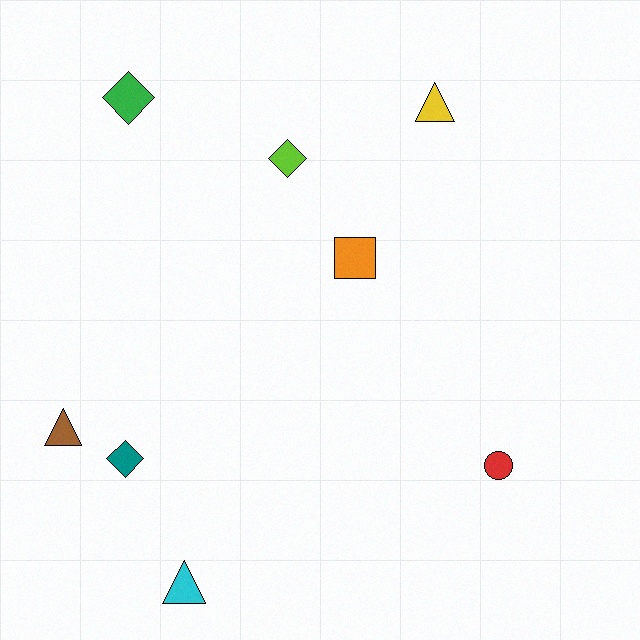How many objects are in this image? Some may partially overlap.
There are 8 objects.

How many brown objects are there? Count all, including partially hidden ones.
There is 1 brown object.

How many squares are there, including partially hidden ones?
There is 1 square.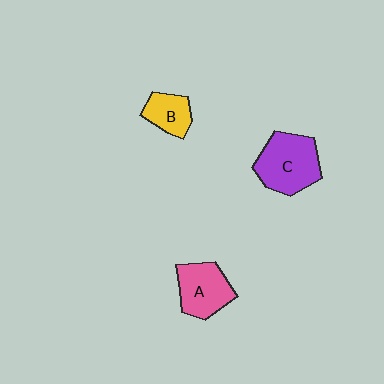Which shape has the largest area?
Shape C (purple).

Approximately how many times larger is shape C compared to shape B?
Approximately 2.0 times.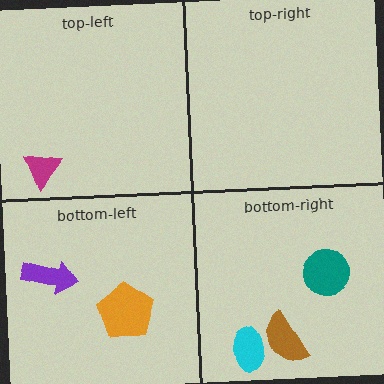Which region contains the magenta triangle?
The top-left region.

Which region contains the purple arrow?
The bottom-left region.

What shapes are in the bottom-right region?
The cyan ellipse, the brown semicircle, the teal circle.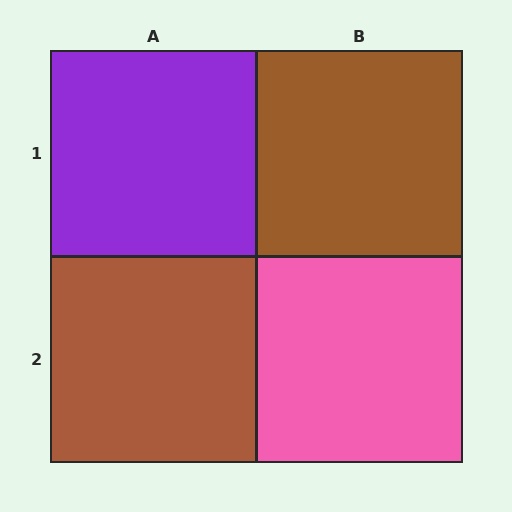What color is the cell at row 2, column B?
Pink.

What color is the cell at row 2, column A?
Brown.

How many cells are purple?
1 cell is purple.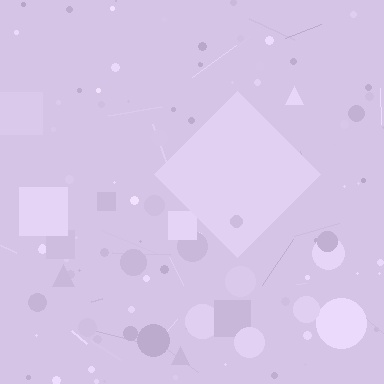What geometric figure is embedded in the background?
A diamond is embedded in the background.